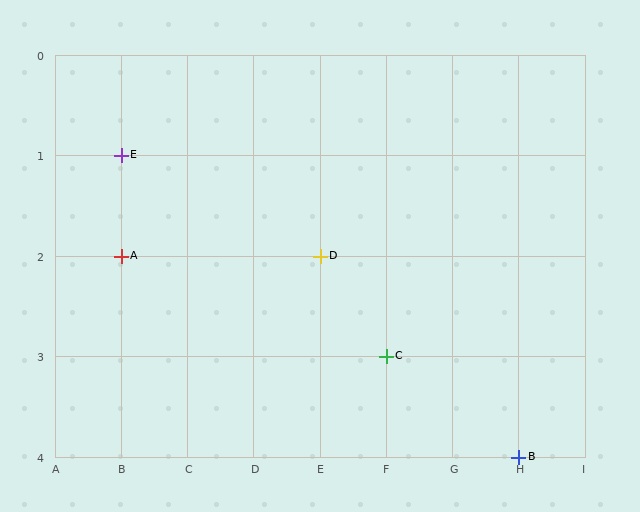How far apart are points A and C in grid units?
Points A and C are 4 columns and 1 row apart (about 4.1 grid units diagonally).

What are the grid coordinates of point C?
Point C is at grid coordinates (F, 3).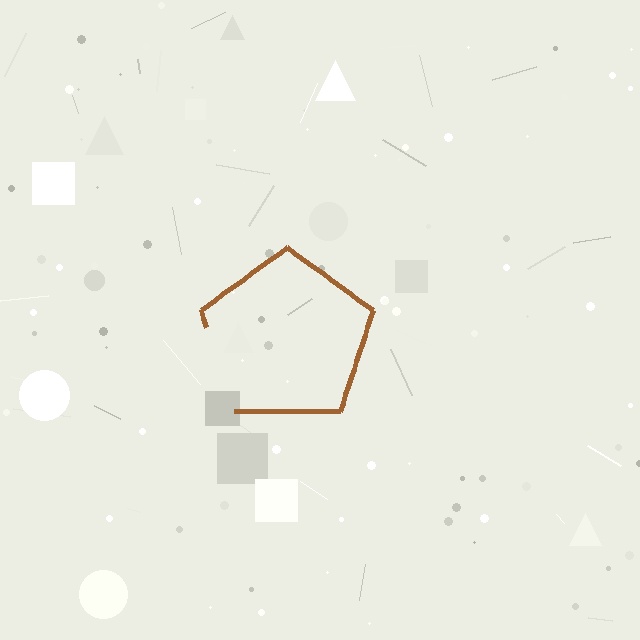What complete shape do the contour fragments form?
The contour fragments form a pentagon.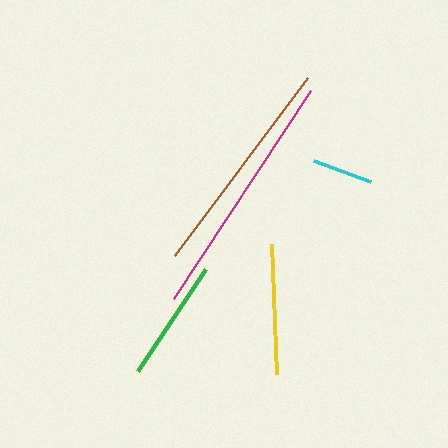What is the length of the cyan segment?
The cyan segment is approximately 61 pixels long.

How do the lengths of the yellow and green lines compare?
The yellow and green lines are approximately the same length.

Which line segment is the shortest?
The cyan line is the shortest at approximately 61 pixels.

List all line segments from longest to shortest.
From longest to shortest: magenta, brown, yellow, green, cyan.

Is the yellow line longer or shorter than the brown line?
The brown line is longer than the yellow line.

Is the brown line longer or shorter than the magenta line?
The magenta line is longer than the brown line.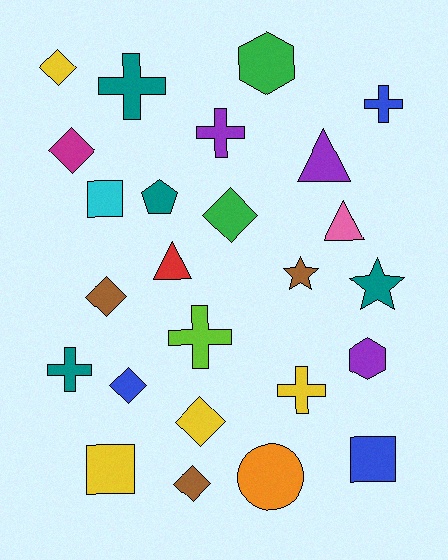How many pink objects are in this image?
There is 1 pink object.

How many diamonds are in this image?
There are 7 diamonds.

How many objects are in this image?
There are 25 objects.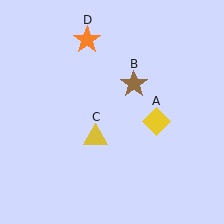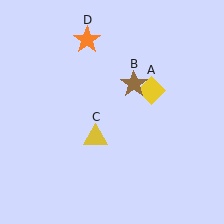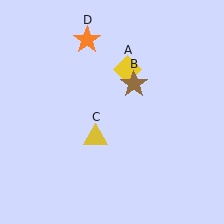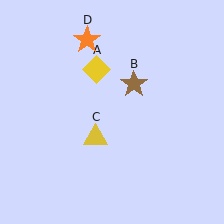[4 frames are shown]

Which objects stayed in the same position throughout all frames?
Brown star (object B) and yellow triangle (object C) and orange star (object D) remained stationary.